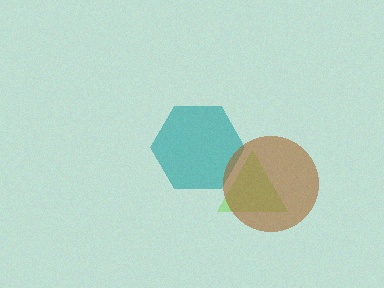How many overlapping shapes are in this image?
There are 3 overlapping shapes in the image.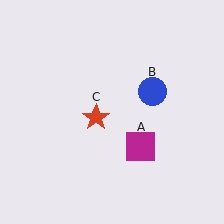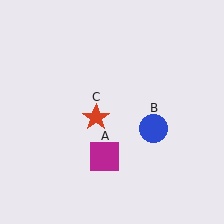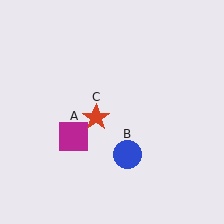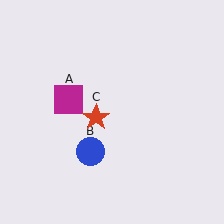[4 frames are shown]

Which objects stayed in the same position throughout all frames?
Red star (object C) remained stationary.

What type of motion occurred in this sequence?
The magenta square (object A), blue circle (object B) rotated clockwise around the center of the scene.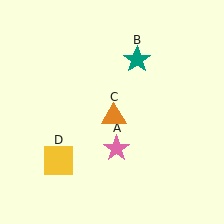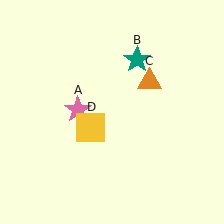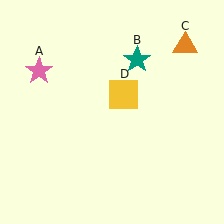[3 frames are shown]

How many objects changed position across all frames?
3 objects changed position: pink star (object A), orange triangle (object C), yellow square (object D).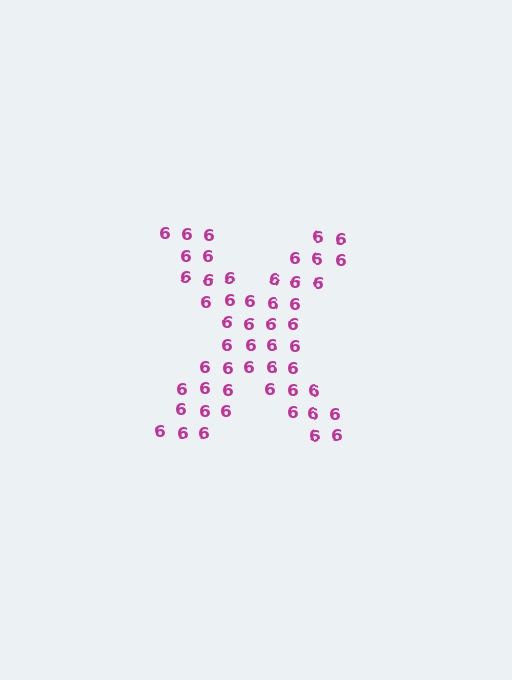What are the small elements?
The small elements are digit 6's.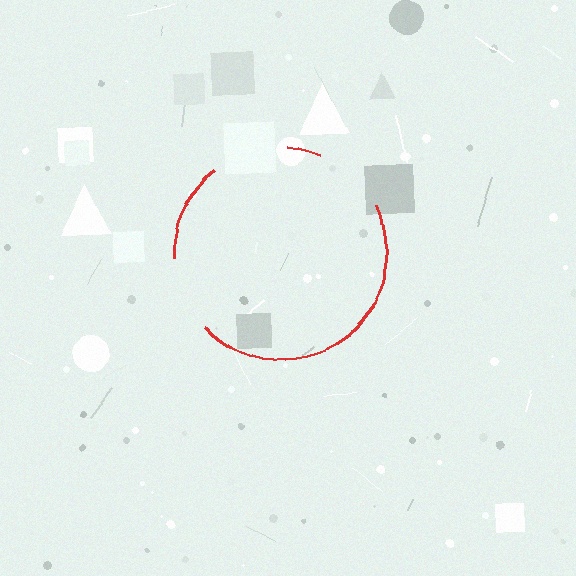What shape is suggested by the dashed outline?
The dashed outline suggests a circle.